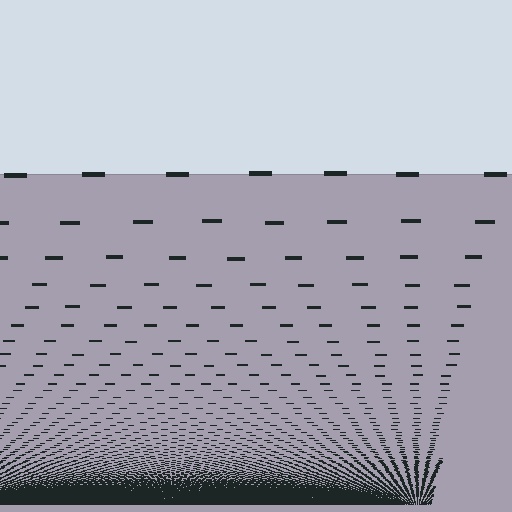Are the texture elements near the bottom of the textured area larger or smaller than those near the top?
Smaller. The gradient is inverted — elements near the bottom are smaller and denser.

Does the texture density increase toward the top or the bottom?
Density increases toward the bottom.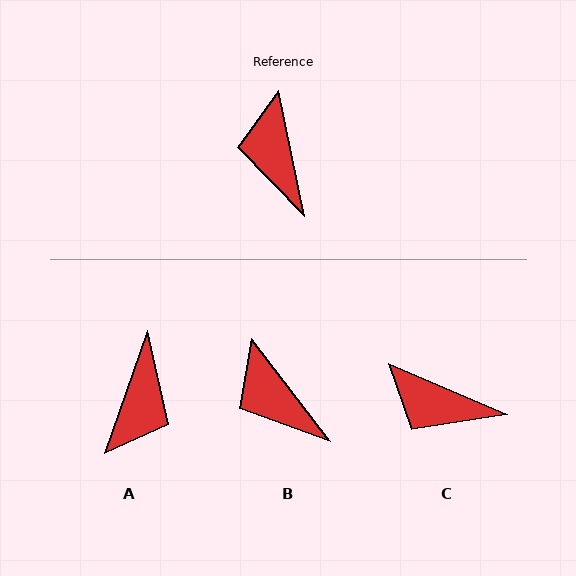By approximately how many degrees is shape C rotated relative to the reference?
Approximately 55 degrees counter-clockwise.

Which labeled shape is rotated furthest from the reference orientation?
A, about 149 degrees away.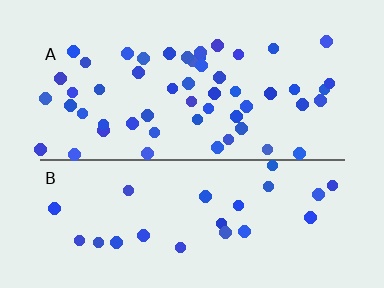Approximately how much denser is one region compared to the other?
Approximately 2.2× — region A over region B.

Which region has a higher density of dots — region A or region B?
A (the top).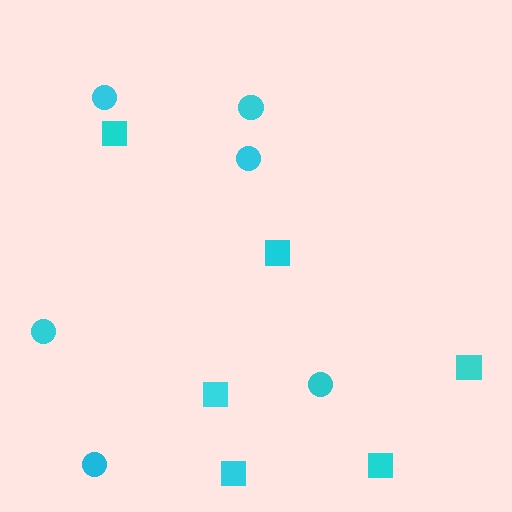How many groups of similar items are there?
There are 2 groups: one group of circles (6) and one group of squares (6).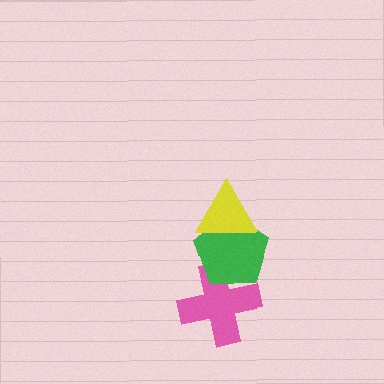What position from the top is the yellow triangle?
The yellow triangle is 1st from the top.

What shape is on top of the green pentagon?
The yellow triangle is on top of the green pentagon.